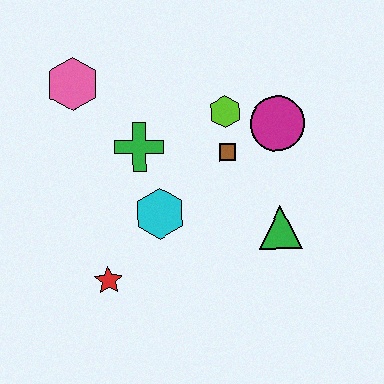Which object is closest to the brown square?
The lime hexagon is closest to the brown square.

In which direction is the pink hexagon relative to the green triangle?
The pink hexagon is to the left of the green triangle.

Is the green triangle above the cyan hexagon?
No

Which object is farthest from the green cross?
The green triangle is farthest from the green cross.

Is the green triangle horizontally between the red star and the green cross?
No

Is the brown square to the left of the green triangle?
Yes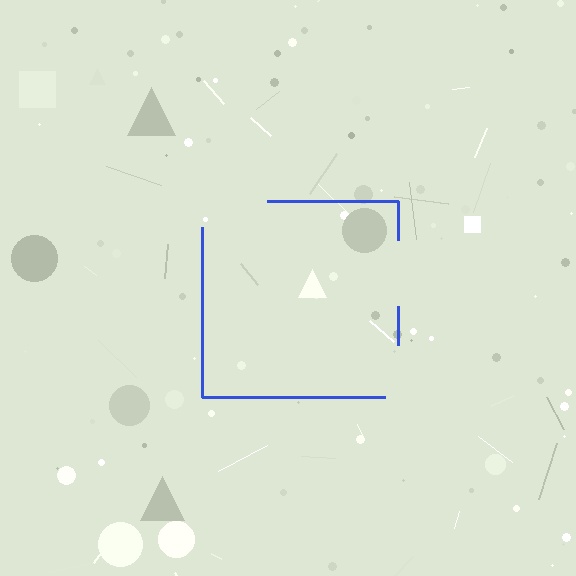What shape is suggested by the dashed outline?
The dashed outline suggests a square.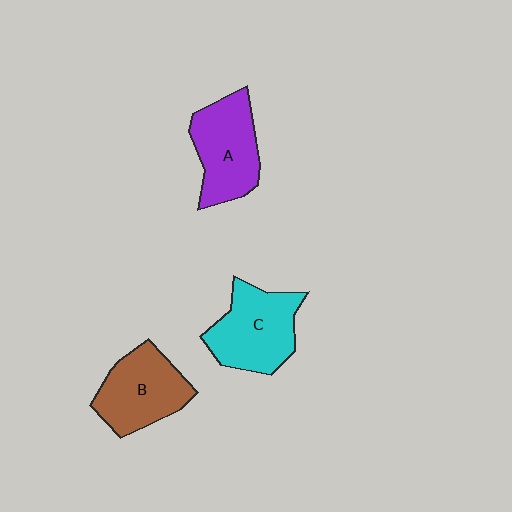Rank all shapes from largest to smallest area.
From largest to smallest: C (cyan), A (purple), B (brown).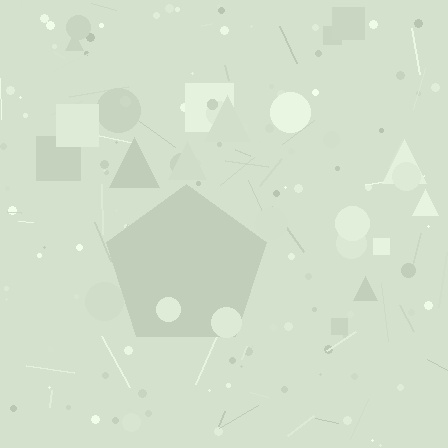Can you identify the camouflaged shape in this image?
The camouflaged shape is a pentagon.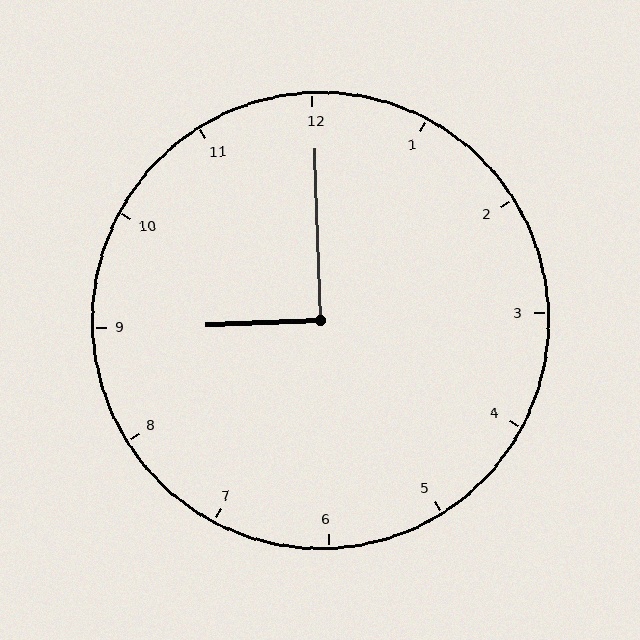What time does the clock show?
9:00.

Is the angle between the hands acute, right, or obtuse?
It is right.